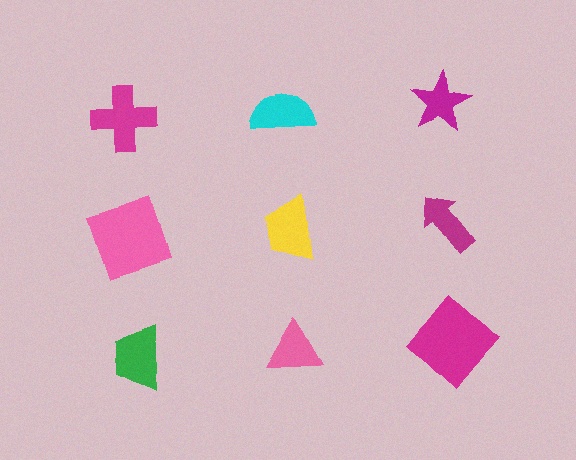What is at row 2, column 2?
A yellow trapezoid.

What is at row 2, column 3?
A magenta arrow.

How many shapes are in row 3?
3 shapes.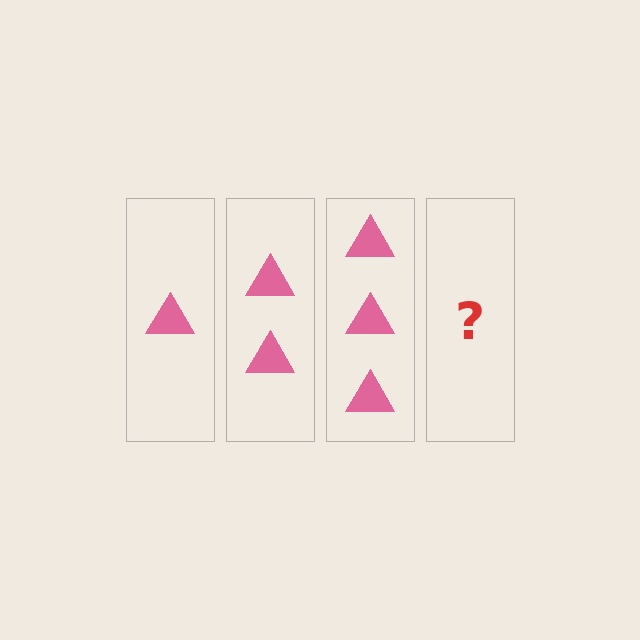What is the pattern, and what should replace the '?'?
The pattern is that each step adds one more triangle. The '?' should be 4 triangles.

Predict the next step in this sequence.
The next step is 4 triangles.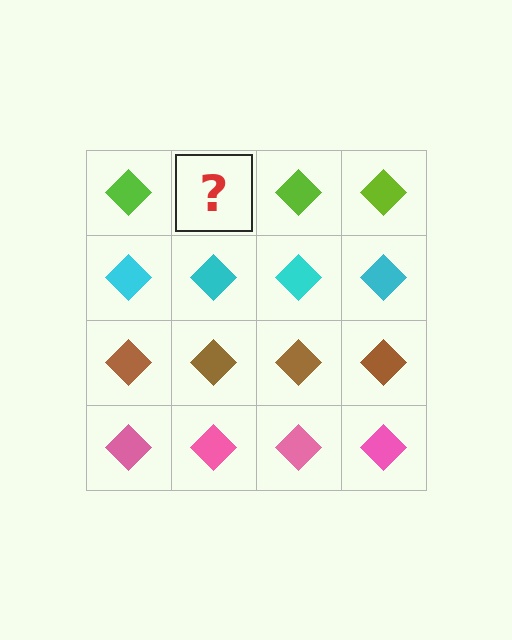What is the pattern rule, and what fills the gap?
The rule is that each row has a consistent color. The gap should be filled with a lime diamond.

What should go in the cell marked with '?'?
The missing cell should contain a lime diamond.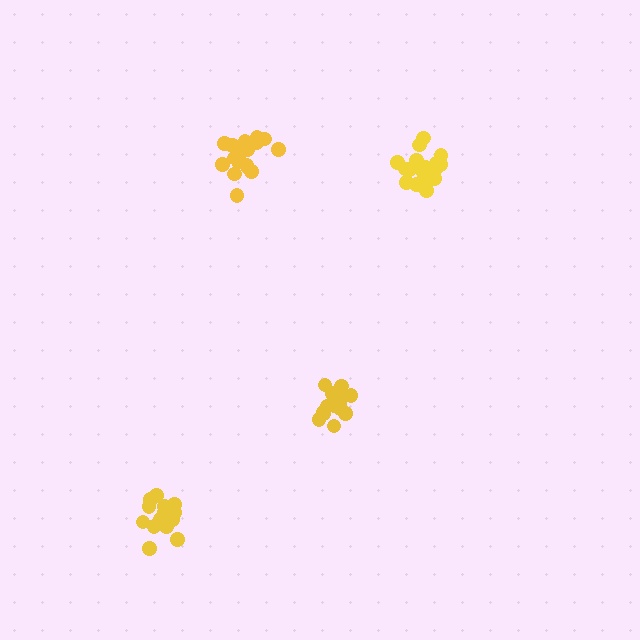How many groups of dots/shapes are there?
There are 4 groups.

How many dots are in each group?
Group 1: 19 dots, Group 2: 16 dots, Group 3: 16 dots, Group 4: 19 dots (70 total).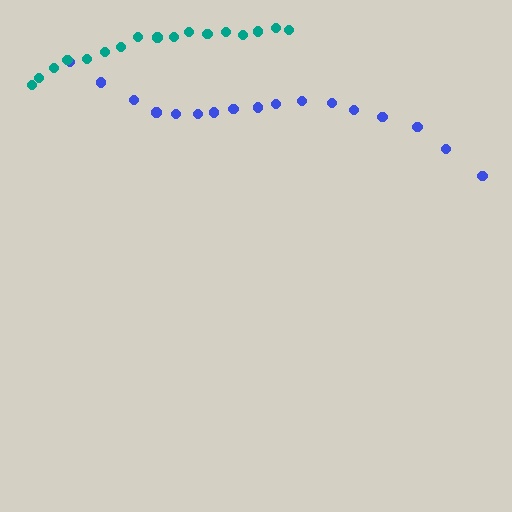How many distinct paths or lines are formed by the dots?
There are 2 distinct paths.